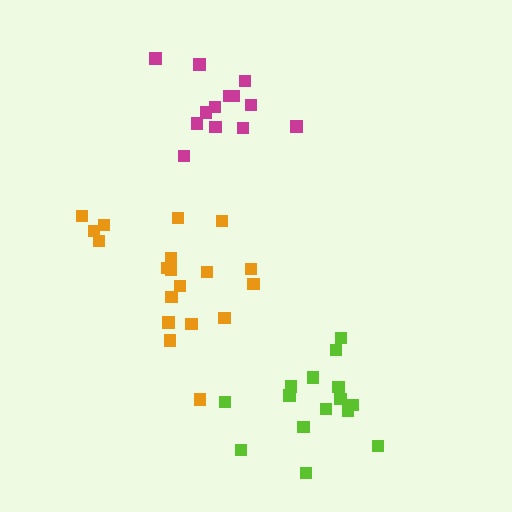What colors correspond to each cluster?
The clusters are colored: magenta, orange, lime.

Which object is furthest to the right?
The lime cluster is rightmost.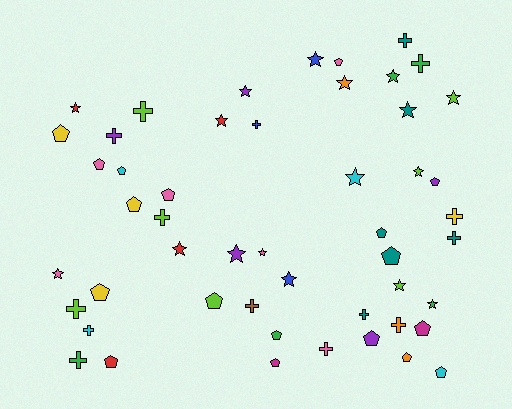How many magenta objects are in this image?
There are 2 magenta objects.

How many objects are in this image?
There are 50 objects.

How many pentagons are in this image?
There are 18 pentagons.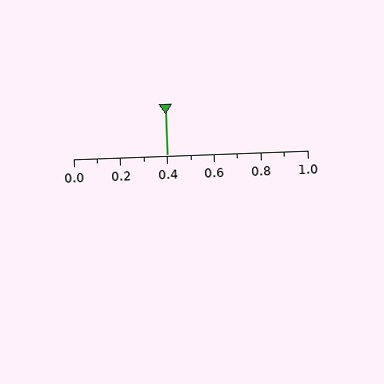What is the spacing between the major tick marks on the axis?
The major ticks are spaced 0.2 apart.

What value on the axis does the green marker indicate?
The marker indicates approximately 0.4.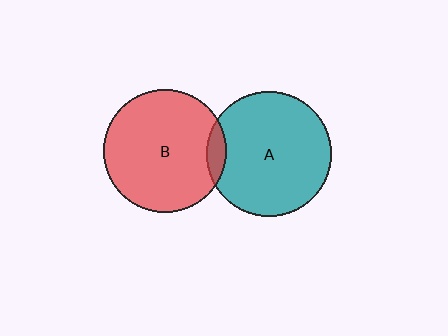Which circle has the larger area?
Circle A (teal).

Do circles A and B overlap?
Yes.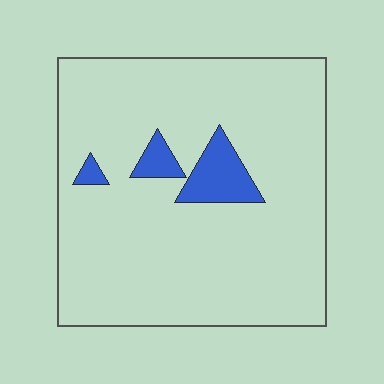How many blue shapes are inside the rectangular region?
3.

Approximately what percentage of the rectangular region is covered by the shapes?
Approximately 10%.